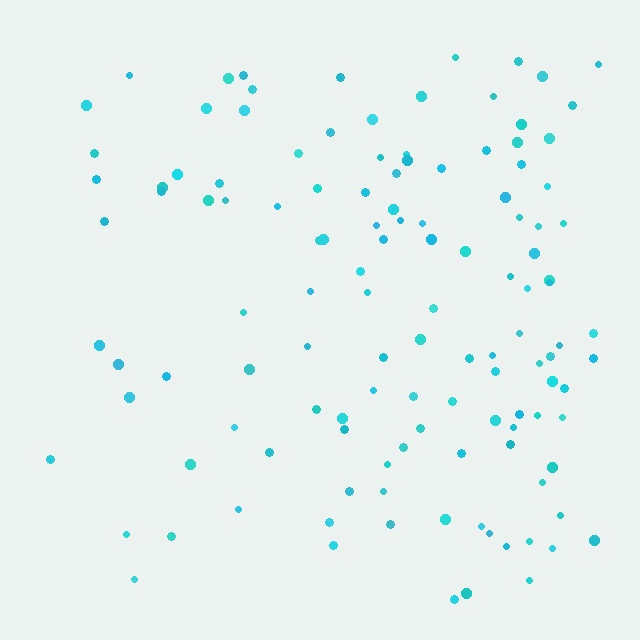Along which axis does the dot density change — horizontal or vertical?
Horizontal.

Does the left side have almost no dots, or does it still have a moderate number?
Still a moderate number, just noticeably fewer than the right.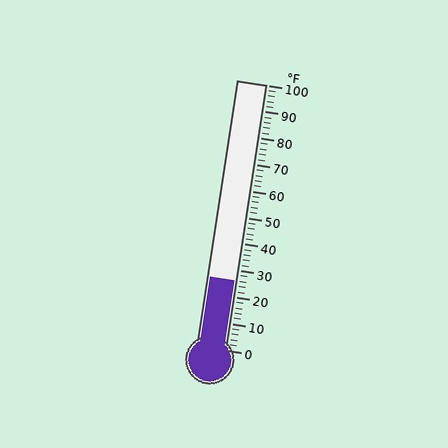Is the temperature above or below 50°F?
The temperature is below 50°F.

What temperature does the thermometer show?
The thermometer shows approximately 26°F.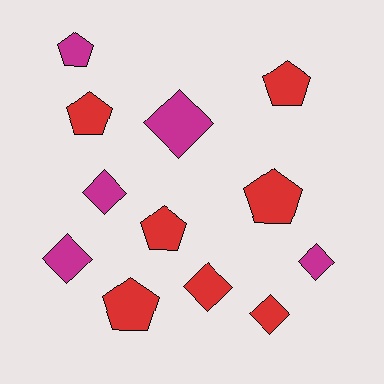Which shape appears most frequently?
Pentagon, with 6 objects.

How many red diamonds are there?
There are 2 red diamonds.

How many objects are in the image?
There are 12 objects.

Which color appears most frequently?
Red, with 7 objects.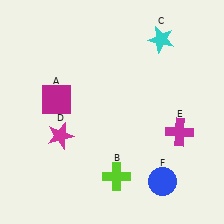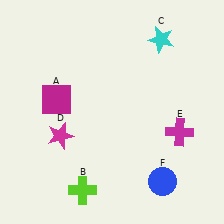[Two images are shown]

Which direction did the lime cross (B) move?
The lime cross (B) moved left.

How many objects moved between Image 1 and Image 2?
1 object moved between the two images.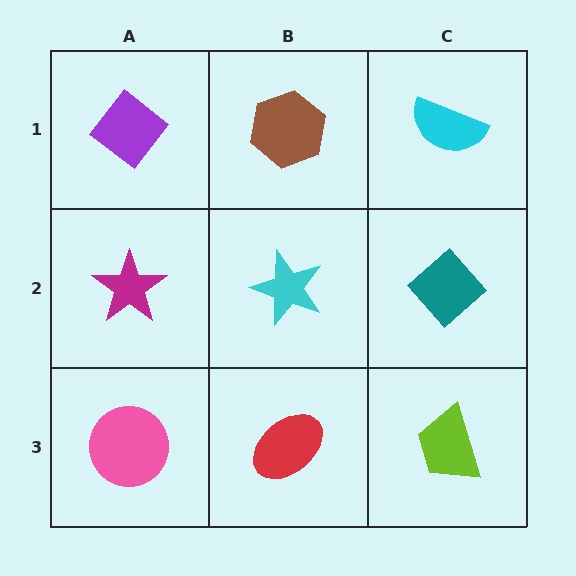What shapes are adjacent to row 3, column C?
A teal diamond (row 2, column C), a red ellipse (row 3, column B).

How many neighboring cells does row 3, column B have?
3.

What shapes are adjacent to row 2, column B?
A brown hexagon (row 1, column B), a red ellipse (row 3, column B), a magenta star (row 2, column A), a teal diamond (row 2, column C).